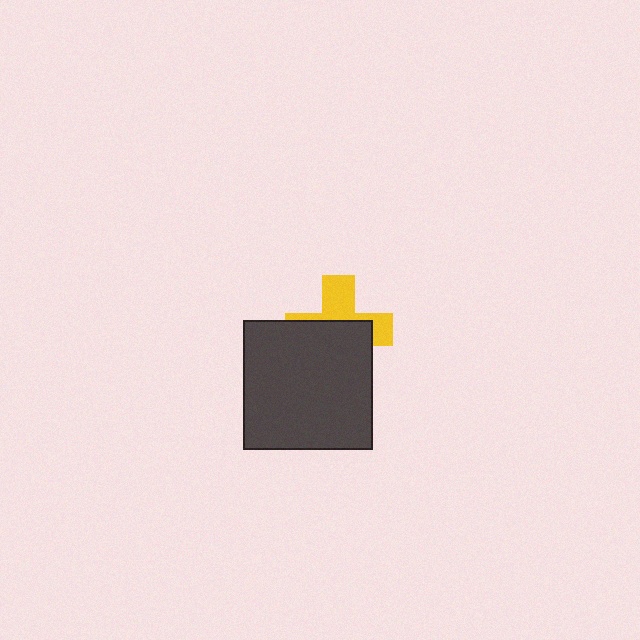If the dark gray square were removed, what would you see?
You would see the complete yellow cross.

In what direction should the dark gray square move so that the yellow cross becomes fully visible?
The dark gray square should move down. That is the shortest direction to clear the overlap and leave the yellow cross fully visible.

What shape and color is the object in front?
The object in front is a dark gray square.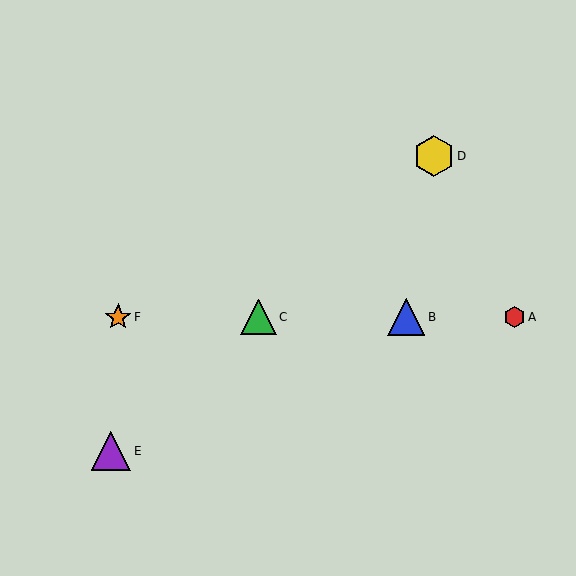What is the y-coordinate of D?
Object D is at y≈156.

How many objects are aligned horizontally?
4 objects (A, B, C, F) are aligned horizontally.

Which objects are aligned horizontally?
Objects A, B, C, F are aligned horizontally.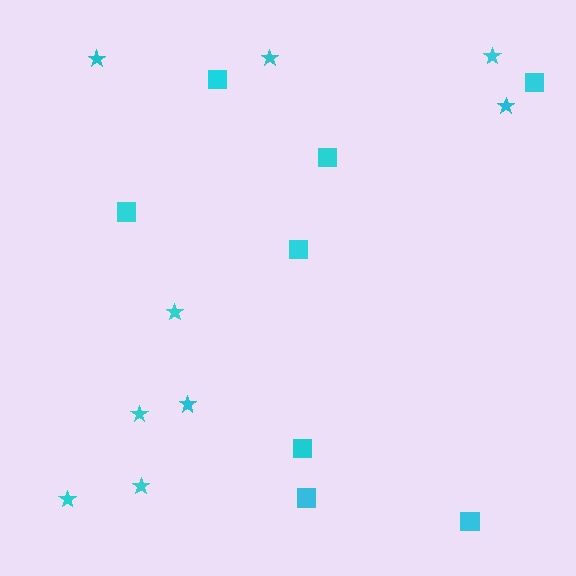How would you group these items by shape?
There are 2 groups: one group of squares (8) and one group of stars (9).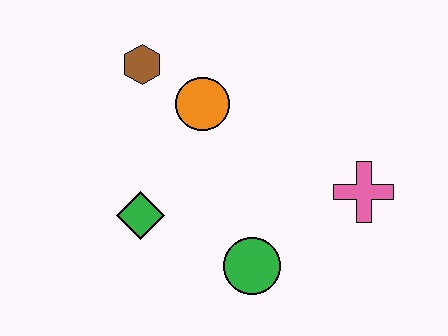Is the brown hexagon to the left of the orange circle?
Yes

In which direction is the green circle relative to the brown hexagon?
The green circle is below the brown hexagon.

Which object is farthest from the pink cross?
The brown hexagon is farthest from the pink cross.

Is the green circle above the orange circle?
No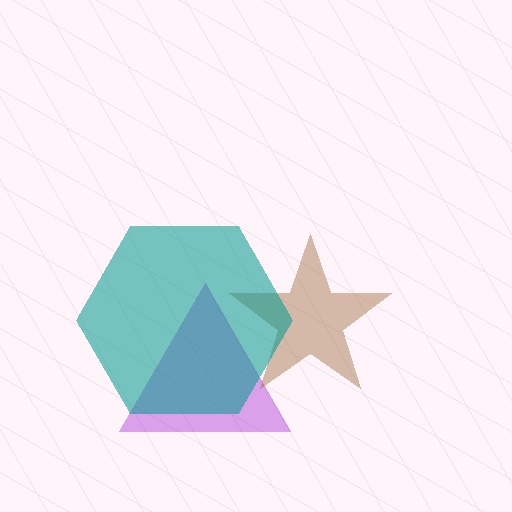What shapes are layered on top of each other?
The layered shapes are: a purple triangle, a brown star, a teal hexagon.